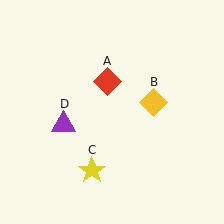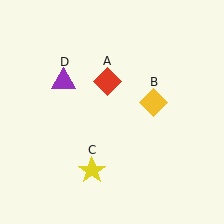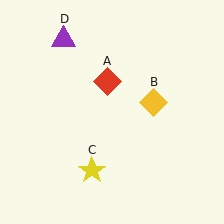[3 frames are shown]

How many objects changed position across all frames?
1 object changed position: purple triangle (object D).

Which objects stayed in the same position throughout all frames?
Red diamond (object A) and yellow diamond (object B) and yellow star (object C) remained stationary.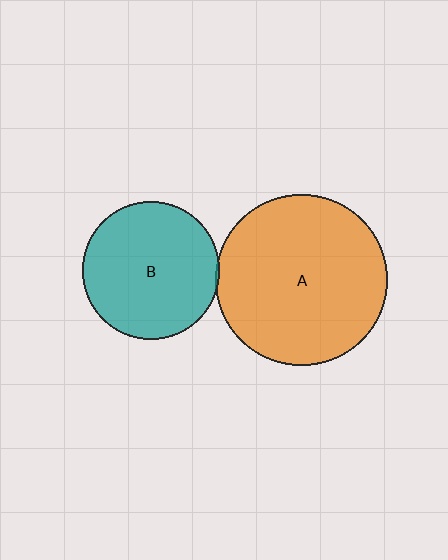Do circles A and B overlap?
Yes.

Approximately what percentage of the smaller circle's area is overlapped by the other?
Approximately 5%.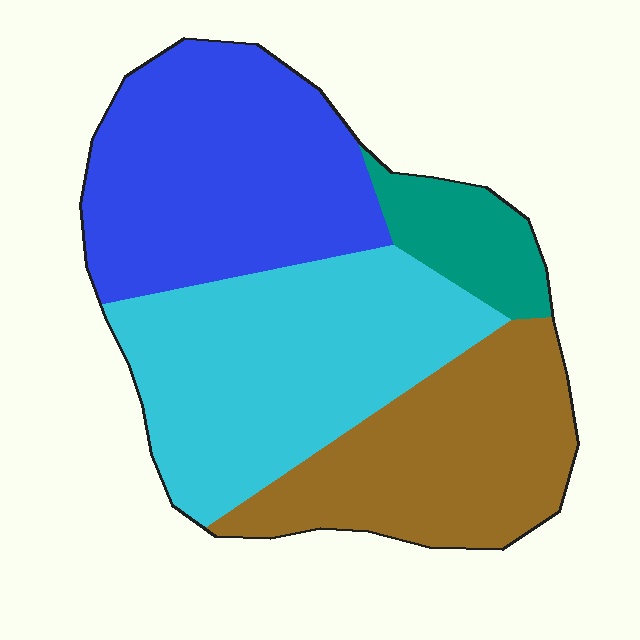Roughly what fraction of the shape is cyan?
Cyan takes up about one third (1/3) of the shape.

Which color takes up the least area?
Teal, at roughly 10%.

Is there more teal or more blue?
Blue.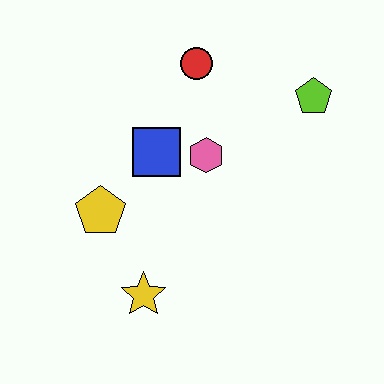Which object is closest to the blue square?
The pink hexagon is closest to the blue square.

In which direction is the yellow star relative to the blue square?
The yellow star is below the blue square.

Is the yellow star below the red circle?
Yes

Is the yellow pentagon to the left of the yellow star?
Yes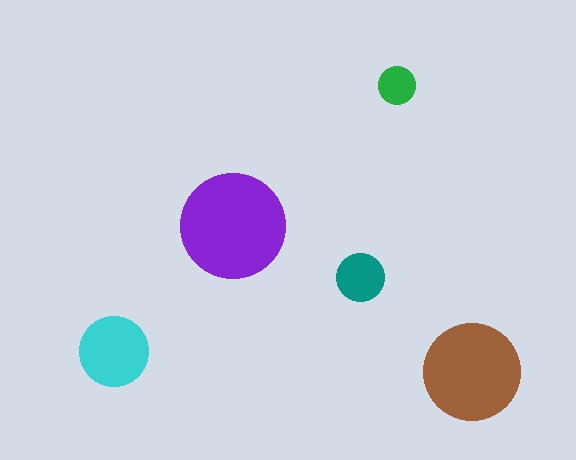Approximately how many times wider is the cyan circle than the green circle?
About 2 times wider.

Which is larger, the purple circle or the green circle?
The purple one.